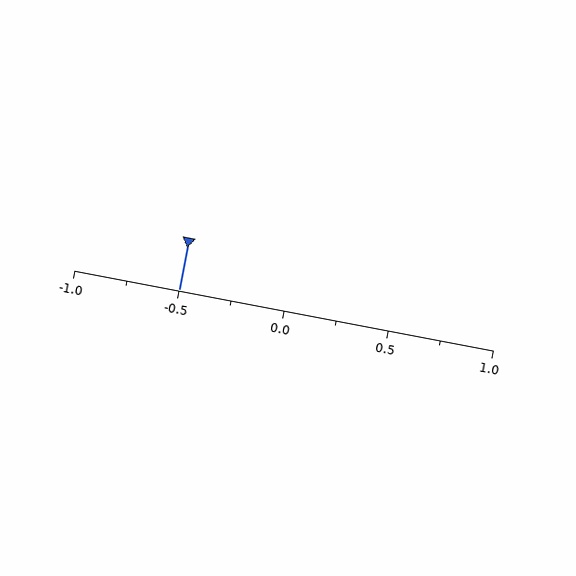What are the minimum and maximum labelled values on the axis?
The axis runs from -1.0 to 1.0.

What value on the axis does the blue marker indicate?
The marker indicates approximately -0.5.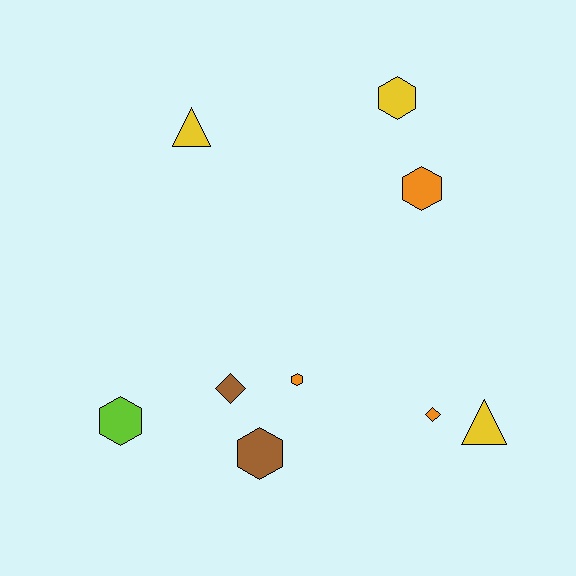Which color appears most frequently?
Yellow, with 3 objects.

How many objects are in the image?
There are 9 objects.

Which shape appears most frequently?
Hexagon, with 5 objects.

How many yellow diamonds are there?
There are no yellow diamonds.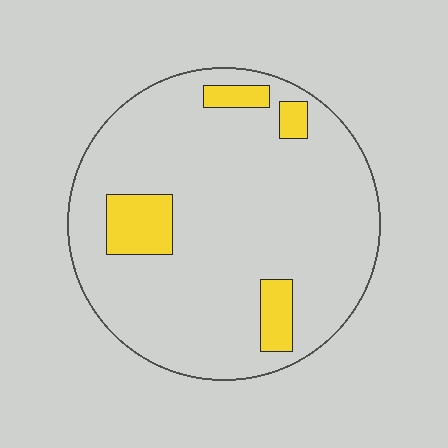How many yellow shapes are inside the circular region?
4.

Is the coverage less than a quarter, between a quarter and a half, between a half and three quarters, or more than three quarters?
Less than a quarter.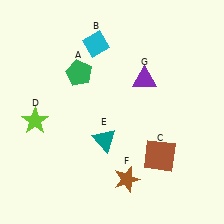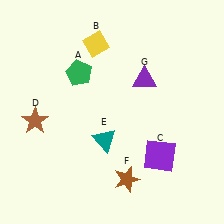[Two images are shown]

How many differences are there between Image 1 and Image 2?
There are 3 differences between the two images.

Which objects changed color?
B changed from cyan to yellow. C changed from brown to purple. D changed from lime to brown.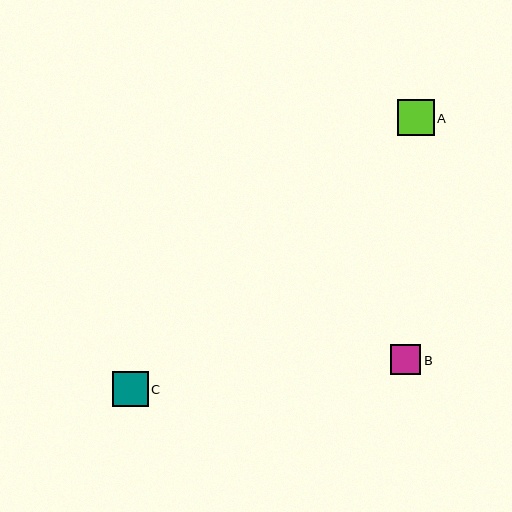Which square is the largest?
Square A is the largest with a size of approximately 36 pixels.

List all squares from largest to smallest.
From largest to smallest: A, C, B.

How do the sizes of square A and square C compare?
Square A and square C are approximately the same size.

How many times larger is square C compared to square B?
Square C is approximately 1.2 times the size of square B.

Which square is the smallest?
Square B is the smallest with a size of approximately 30 pixels.